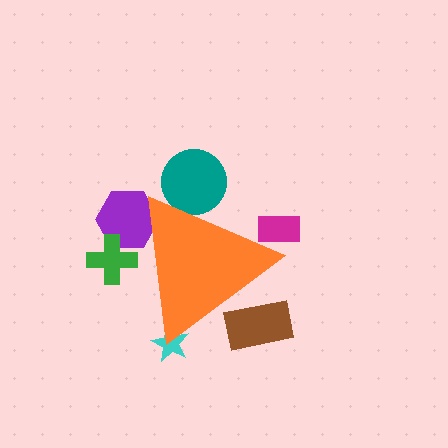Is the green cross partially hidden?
Yes, the green cross is partially hidden behind the orange triangle.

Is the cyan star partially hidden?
Yes, the cyan star is partially hidden behind the orange triangle.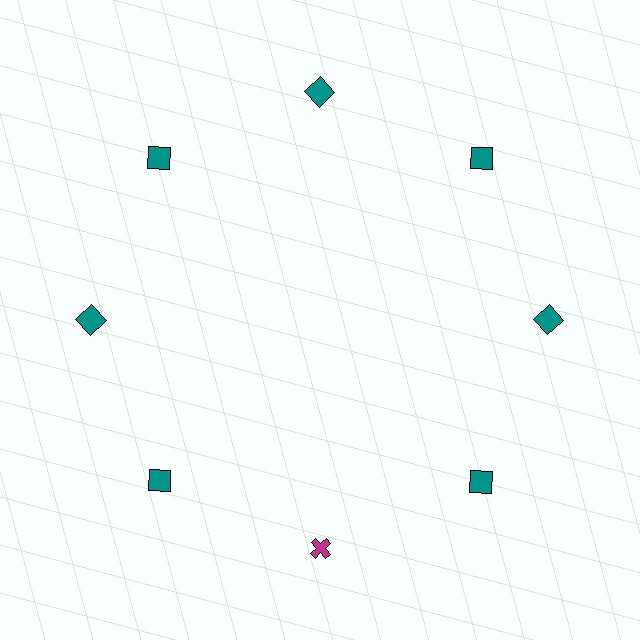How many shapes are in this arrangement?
There are 8 shapes arranged in a ring pattern.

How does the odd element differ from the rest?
It differs in both color (magenta instead of teal) and shape (cross instead of square).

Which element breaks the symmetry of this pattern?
The magenta cross at roughly the 6 o'clock position breaks the symmetry. All other shapes are teal squares.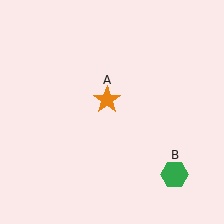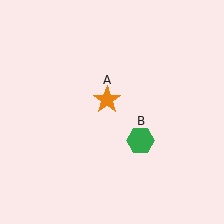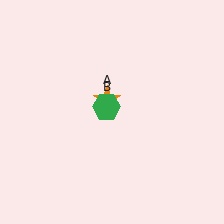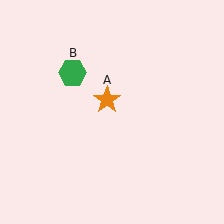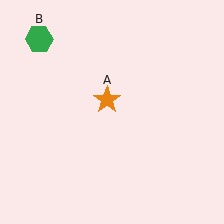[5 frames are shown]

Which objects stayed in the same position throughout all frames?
Orange star (object A) remained stationary.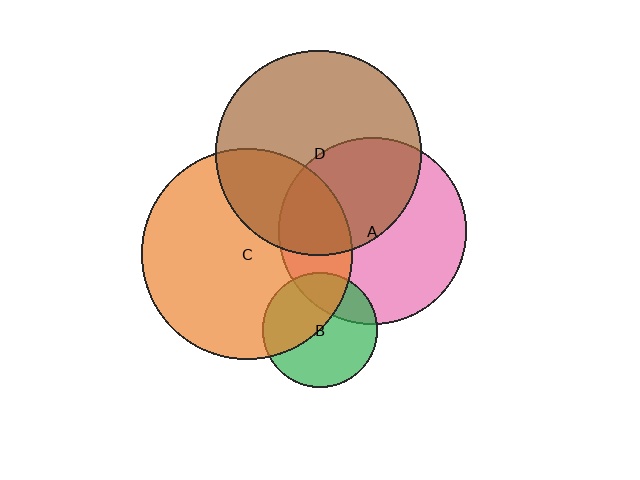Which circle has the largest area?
Circle C (orange).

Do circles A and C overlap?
Yes.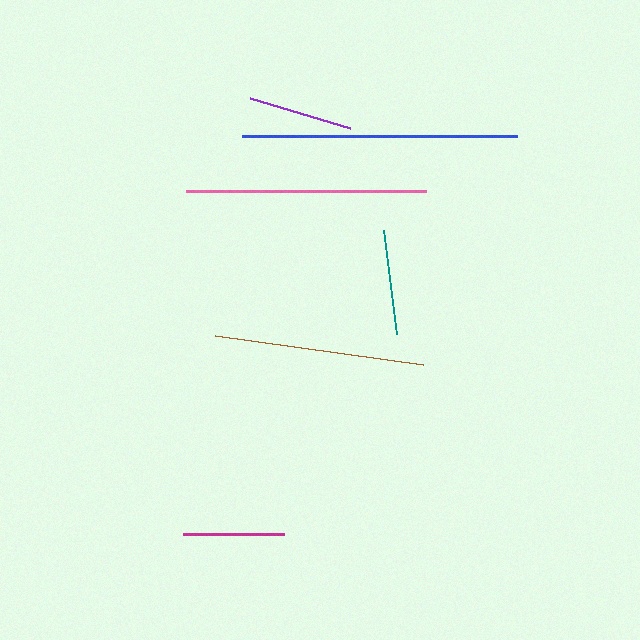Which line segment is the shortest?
The magenta line is the shortest at approximately 101 pixels.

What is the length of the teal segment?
The teal segment is approximately 105 pixels long.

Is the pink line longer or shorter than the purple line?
The pink line is longer than the purple line.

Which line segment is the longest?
The blue line is the longest at approximately 275 pixels.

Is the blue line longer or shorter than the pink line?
The blue line is longer than the pink line.